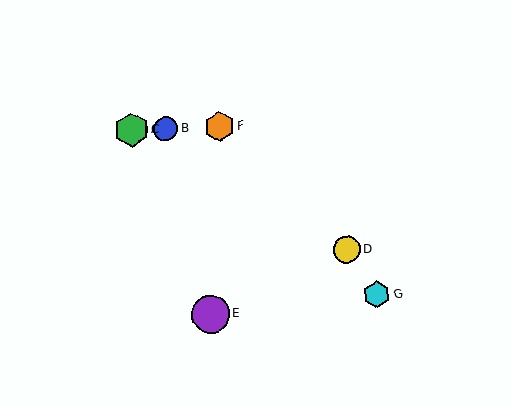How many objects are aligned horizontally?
4 objects (A, B, C, F) are aligned horizontally.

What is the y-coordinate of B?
Object B is at y≈129.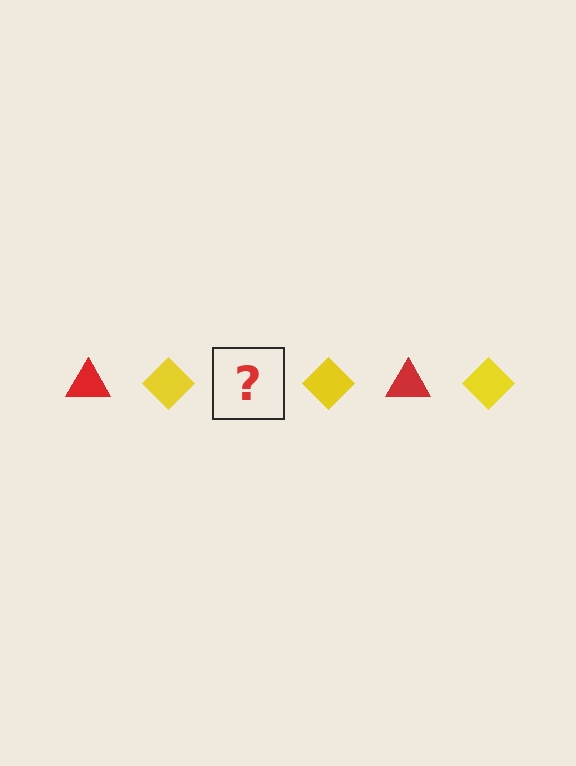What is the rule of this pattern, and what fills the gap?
The rule is that the pattern alternates between red triangle and yellow diamond. The gap should be filled with a red triangle.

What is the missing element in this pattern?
The missing element is a red triangle.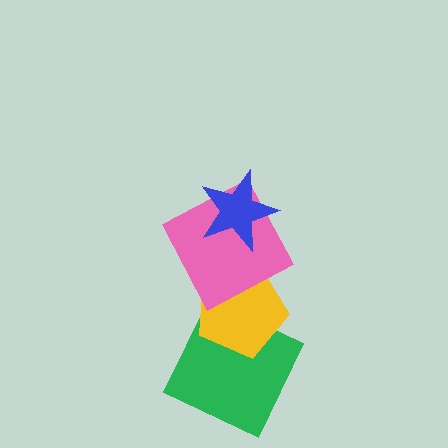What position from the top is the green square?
The green square is 4th from the top.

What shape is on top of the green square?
The yellow pentagon is on top of the green square.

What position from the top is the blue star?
The blue star is 1st from the top.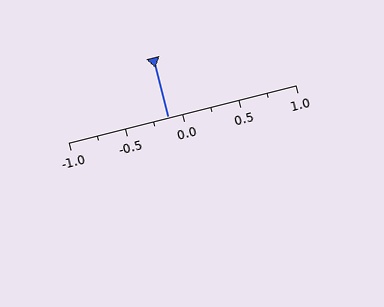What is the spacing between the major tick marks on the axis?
The major ticks are spaced 0.5 apart.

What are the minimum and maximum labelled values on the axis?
The axis runs from -1.0 to 1.0.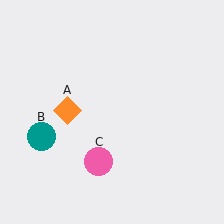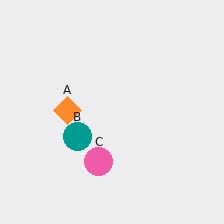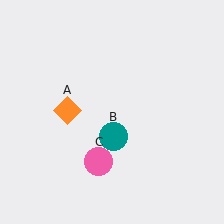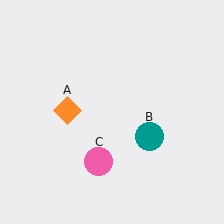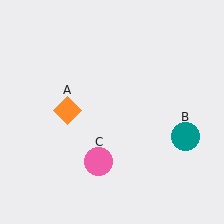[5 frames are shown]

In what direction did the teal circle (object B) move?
The teal circle (object B) moved right.